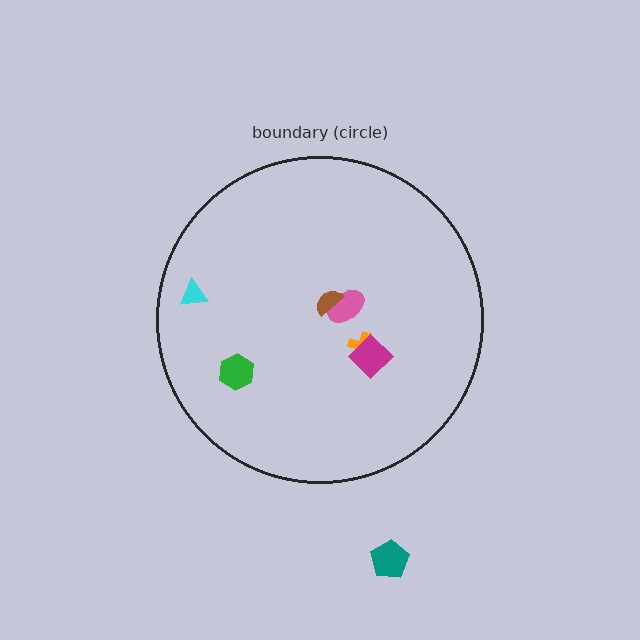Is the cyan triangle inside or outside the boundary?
Inside.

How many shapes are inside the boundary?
6 inside, 1 outside.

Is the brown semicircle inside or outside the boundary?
Inside.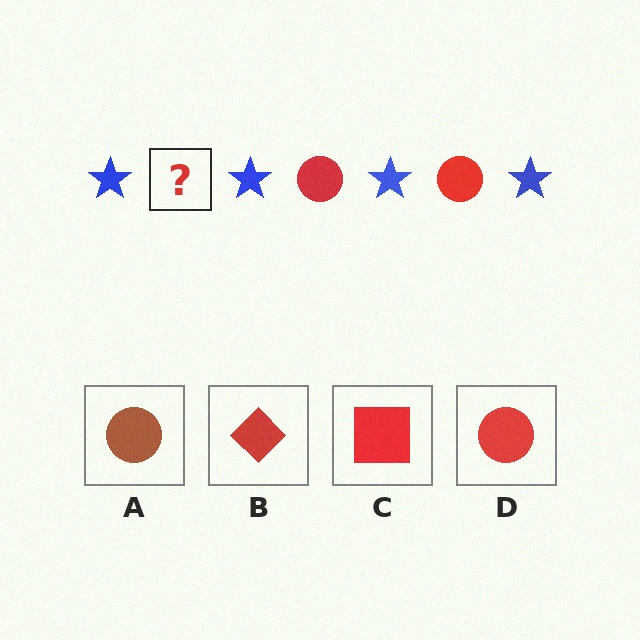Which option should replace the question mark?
Option D.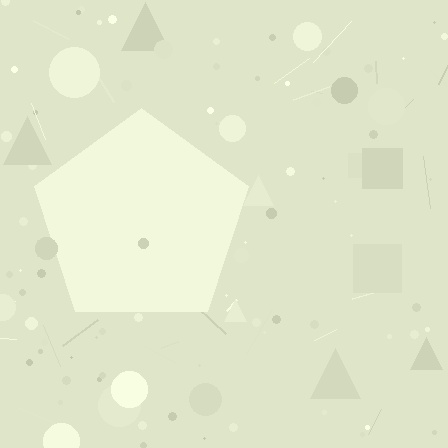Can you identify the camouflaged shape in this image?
The camouflaged shape is a pentagon.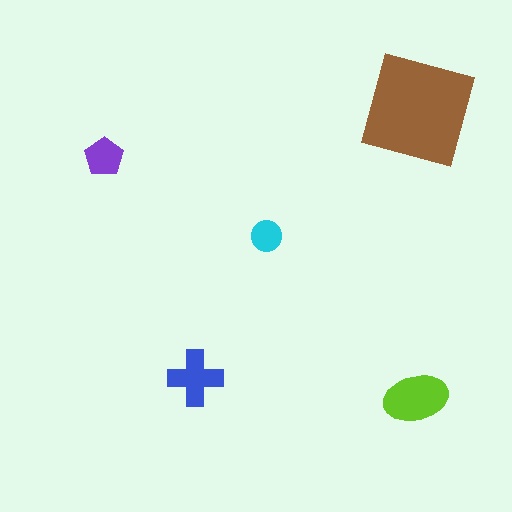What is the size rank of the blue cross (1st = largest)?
3rd.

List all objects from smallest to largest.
The cyan circle, the purple pentagon, the blue cross, the lime ellipse, the brown square.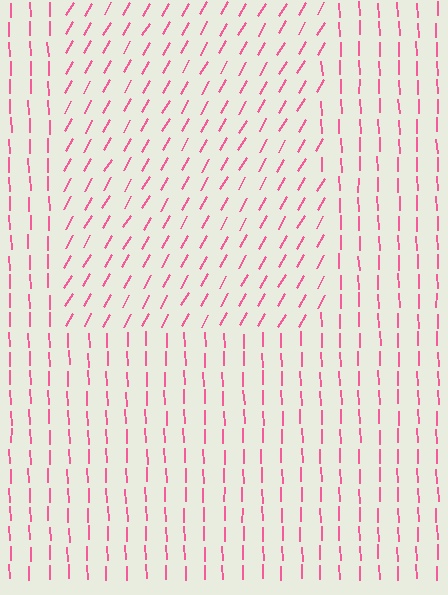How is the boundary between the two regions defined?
The boundary is defined purely by a change in line orientation (approximately 32 degrees difference). All lines are the same color and thickness.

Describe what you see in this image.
The image is filled with small pink line segments. A rectangle region in the image has lines oriented differently from the surrounding lines, creating a visible texture boundary.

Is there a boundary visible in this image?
Yes, there is a texture boundary formed by a change in line orientation.